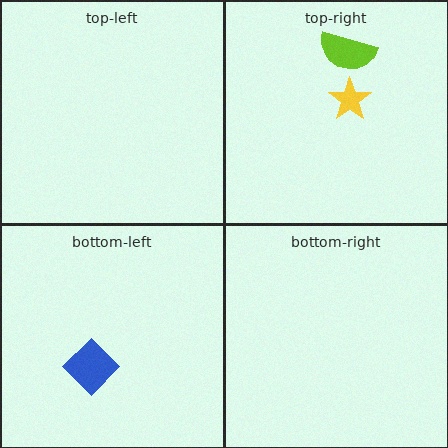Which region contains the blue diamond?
The bottom-left region.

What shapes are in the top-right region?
The yellow star, the lime semicircle.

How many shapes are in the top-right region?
2.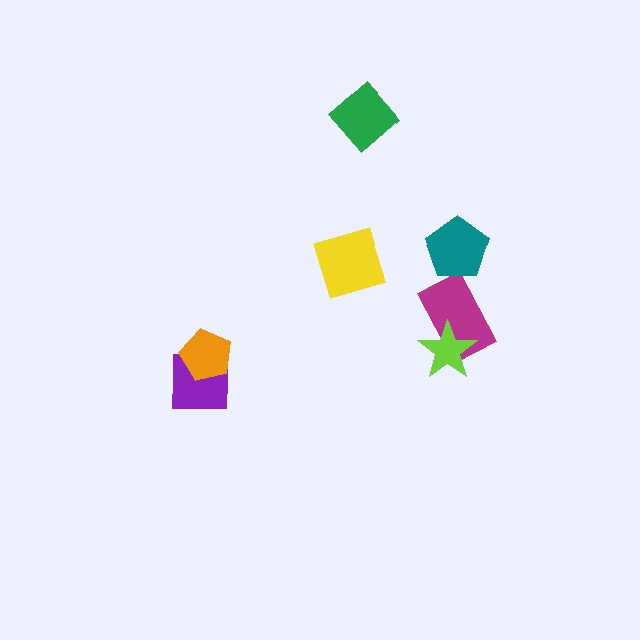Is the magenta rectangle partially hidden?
Yes, it is partially covered by another shape.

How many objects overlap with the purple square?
1 object overlaps with the purple square.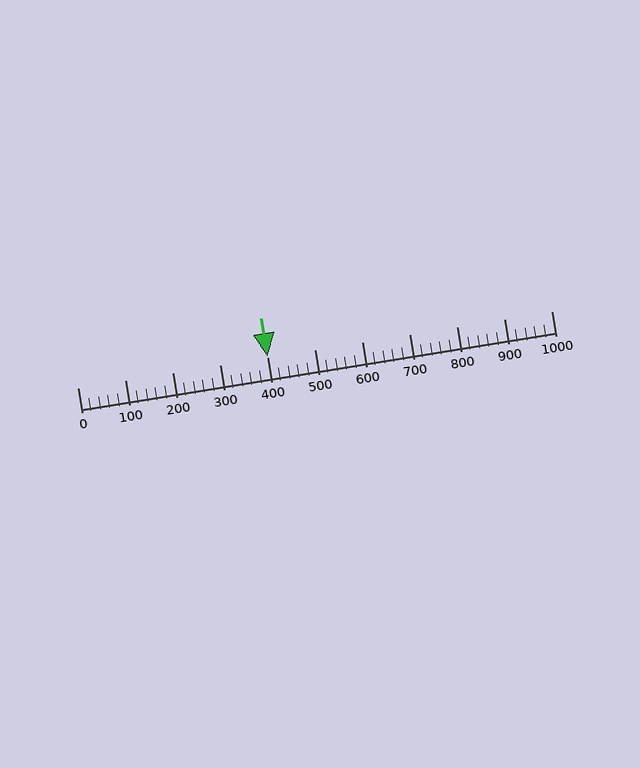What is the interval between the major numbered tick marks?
The major tick marks are spaced 100 units apart.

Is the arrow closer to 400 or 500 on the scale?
The arrow is closer to 400.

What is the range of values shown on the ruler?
The ruler shows values from 0 to 1000.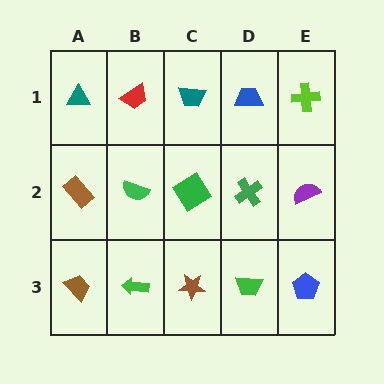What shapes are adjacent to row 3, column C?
A green diamond (row 2, column C), a green arrow (row 3, column B), a green trapezoid (row 3, column D).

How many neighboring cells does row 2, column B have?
4.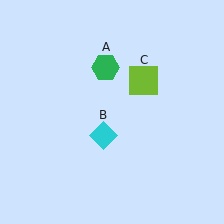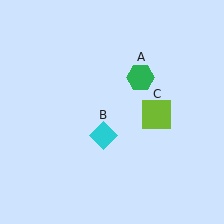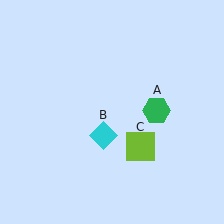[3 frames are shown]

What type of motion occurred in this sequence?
The green hexagon (object A), lime square (object C) rotated clockwise around the center of the scene.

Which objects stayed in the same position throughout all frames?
Cyan diamond (object B) remained stationary.